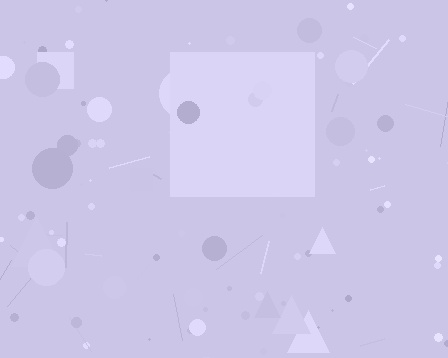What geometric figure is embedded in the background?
A square is embedded in the background.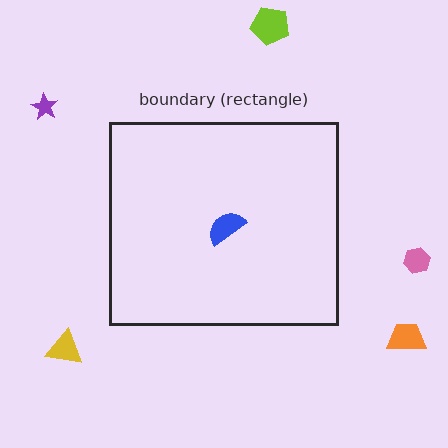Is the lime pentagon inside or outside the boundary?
Outside.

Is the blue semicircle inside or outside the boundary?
Inside.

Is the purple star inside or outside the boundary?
Outside.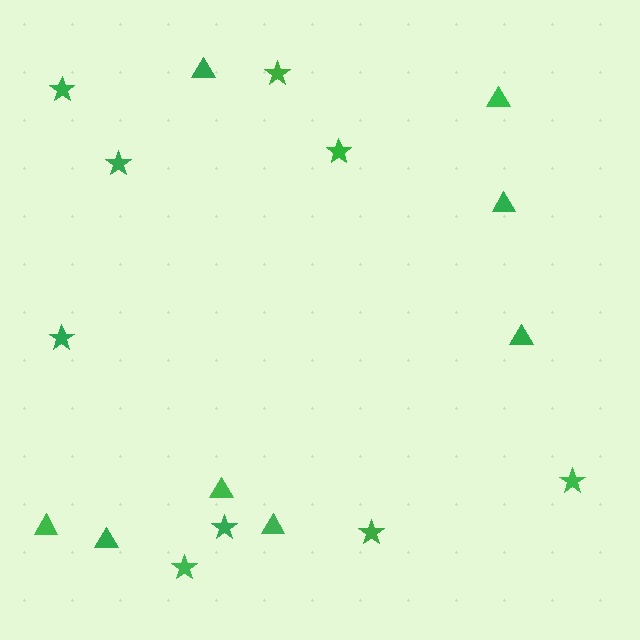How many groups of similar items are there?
There are 2 groups: one group of triangles (8) and one group of stars (9).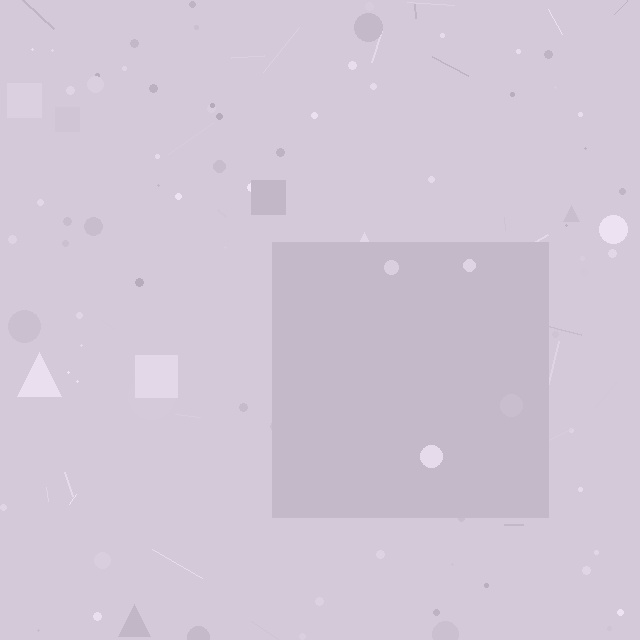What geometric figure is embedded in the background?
A square is embedded in the background.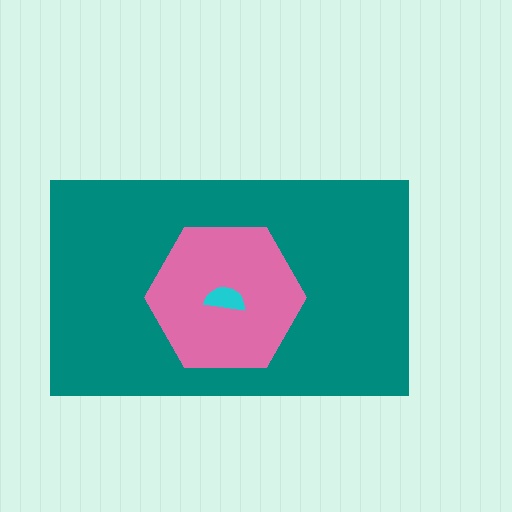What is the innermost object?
The cyan semicircle.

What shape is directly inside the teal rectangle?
The pink hexagon.